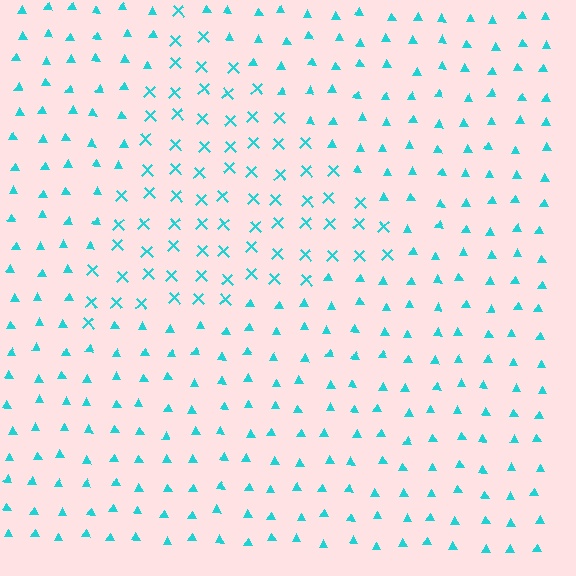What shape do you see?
I see a triangle.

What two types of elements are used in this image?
The image uses X marks inside the triangle region and triangles outside it.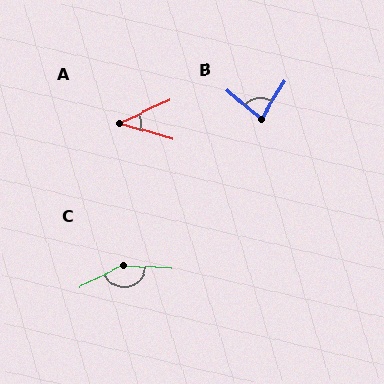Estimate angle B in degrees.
Approximately 81 degrees.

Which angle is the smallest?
A, at approximately 41 degrees.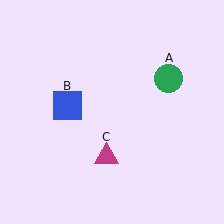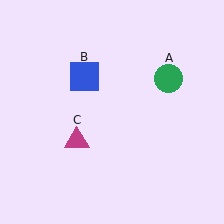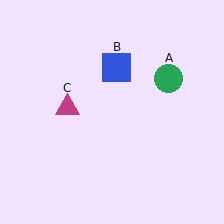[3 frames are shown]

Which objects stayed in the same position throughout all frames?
Green circle (object A) remained stationary.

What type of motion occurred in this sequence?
The blue square (object B), magenta triangle (object C) rotated clockwise around the center of the scene.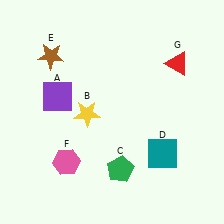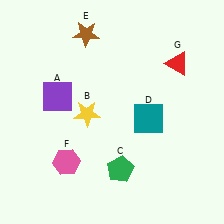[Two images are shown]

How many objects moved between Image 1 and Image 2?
2 objects moved between the two images.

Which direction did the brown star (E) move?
The brown star (E) moved right.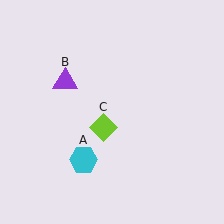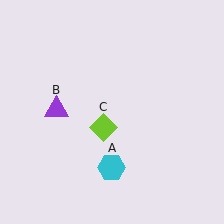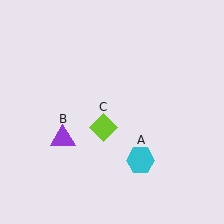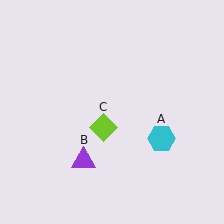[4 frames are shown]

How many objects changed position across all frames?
2 objects changed position: cyan hexagon (object A), purple triangle (object B).